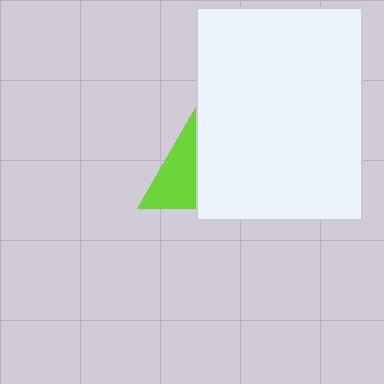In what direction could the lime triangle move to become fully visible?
The lime triangle could move left. That would shift it out from behind the white rectangle entirely.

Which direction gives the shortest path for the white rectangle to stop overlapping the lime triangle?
Moving right gives the shortest separation.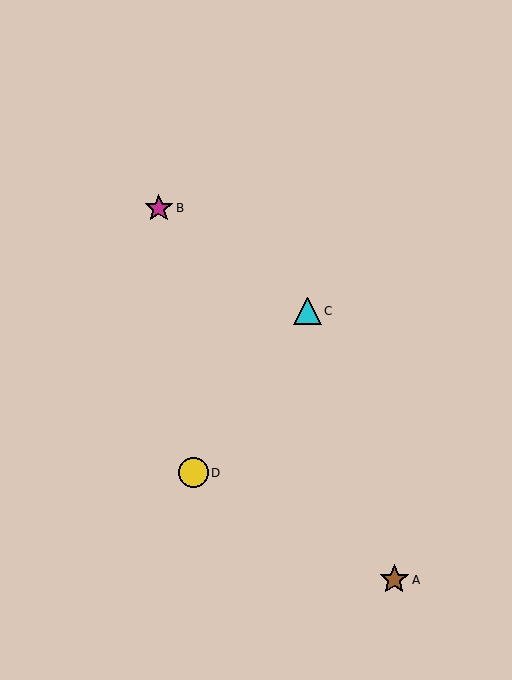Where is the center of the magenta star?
The center of the magenta star is at (159, 208).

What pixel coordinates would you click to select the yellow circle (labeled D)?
Click at (193, 473) to select the yellow circle D.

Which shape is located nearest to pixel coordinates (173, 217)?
The magenta star (labeled B) at (159, 208) is nearest to that location.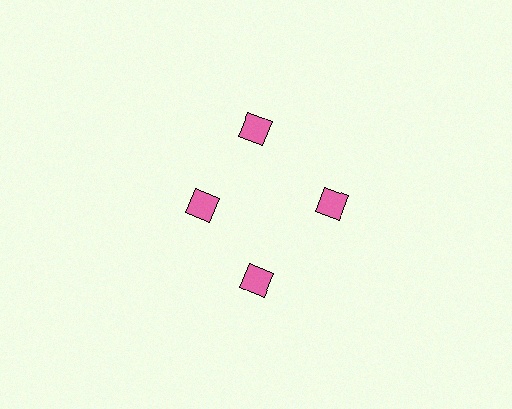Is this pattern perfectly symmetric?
No. The 4 pink squares are arranged in a ring, but one element near the 9 o'clock position is pulled inward toward the center, breaking the 4-fold rotational symmetry.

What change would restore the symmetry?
The symmetry would be restored by moving it outward, back onto the ring so that all 4 squares sit at equal angles and equal distance from the center.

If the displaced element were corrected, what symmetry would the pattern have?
It would have 4-fold rotational symmetry — the pattern would map onto itself every 90 degrees.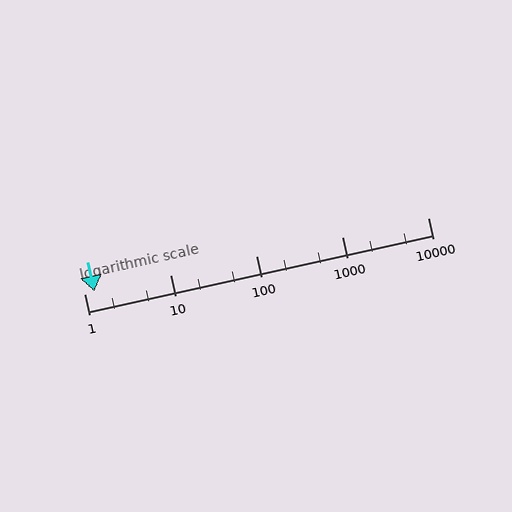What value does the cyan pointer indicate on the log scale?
The pointer indicates approximately 1.3.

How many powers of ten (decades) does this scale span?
The scale spans 4 decades, from 1 to 10000.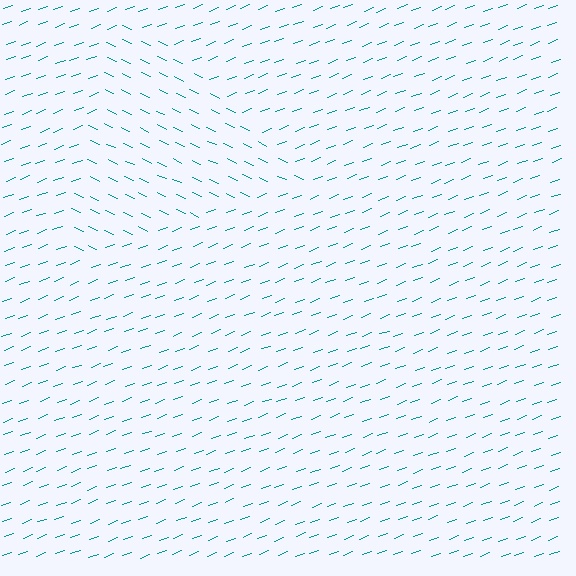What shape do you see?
I see a triangle.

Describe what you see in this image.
The image is filled with small teal line segments. A triangle region in the image has lines oriented differently from the surrounding lines, creating a visible texture boundary.